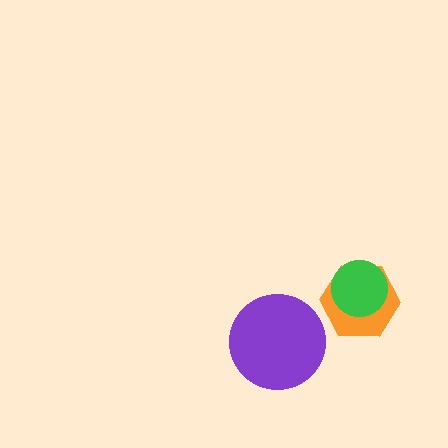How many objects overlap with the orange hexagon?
1 object overlaps with the orange hexagon.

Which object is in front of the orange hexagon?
The green circle is in front of the orange hexagon.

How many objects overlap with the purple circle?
0 objects overlap with the purple circle.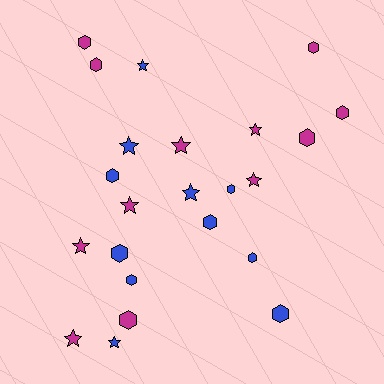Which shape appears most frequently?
Hexagon, with 13 objects.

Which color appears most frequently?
Magenta, with 12 objects.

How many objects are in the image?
There are 23 objects.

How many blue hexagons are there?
There are 7 blue hexagons.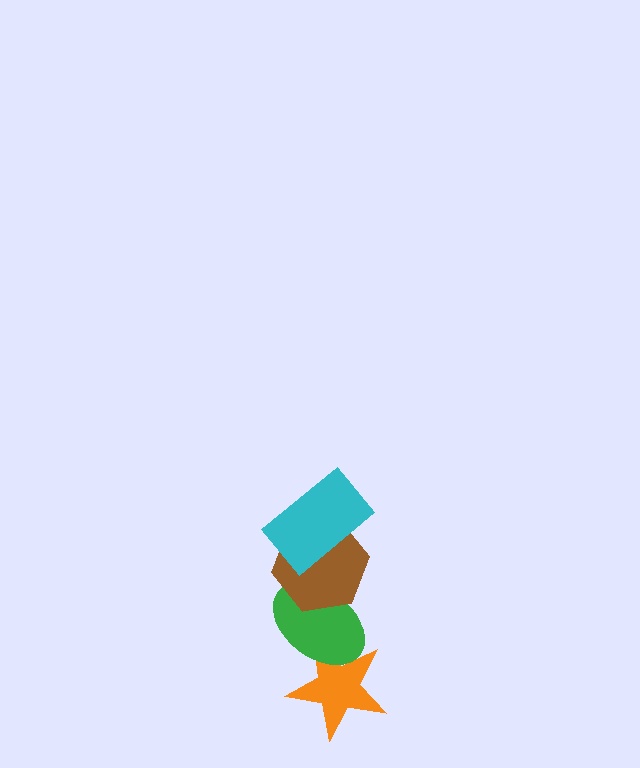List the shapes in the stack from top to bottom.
From top to bottom: the cyan rectangle, the brown hexagon, the green ellipse, the orange star.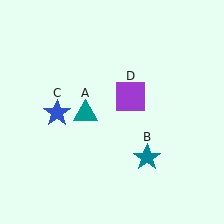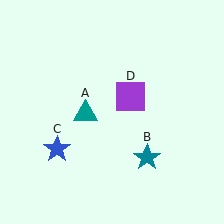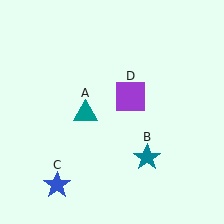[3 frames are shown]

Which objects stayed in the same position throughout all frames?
Teal triangle (object A) and teal star (object B) and purple square (object D) remained stationary.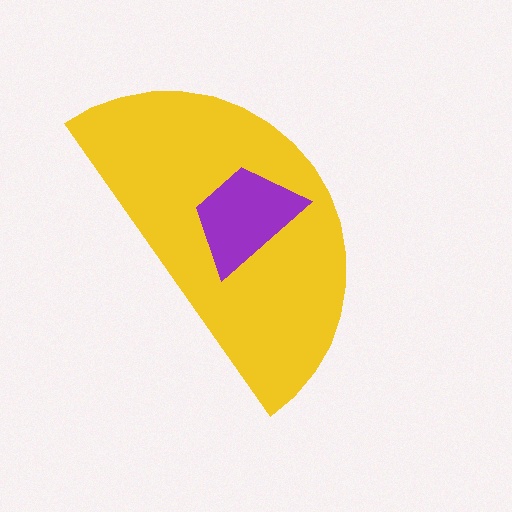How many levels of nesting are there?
2.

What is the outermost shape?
The yellow semicircle.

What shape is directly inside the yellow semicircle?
The purple trapezoid.